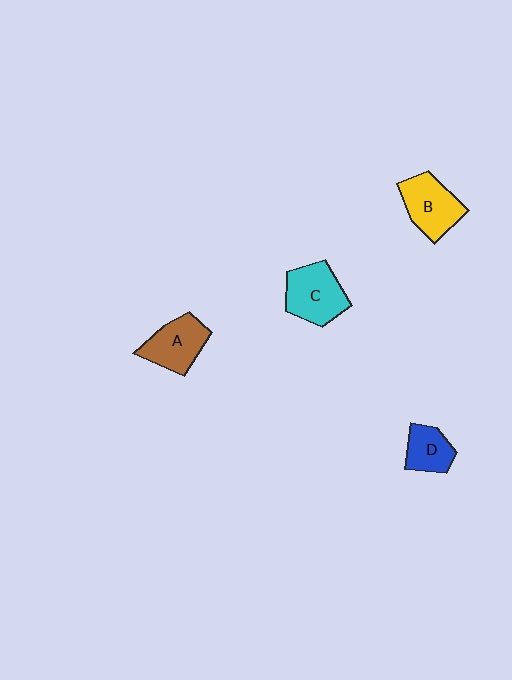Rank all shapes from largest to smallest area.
From largest to smallest: C (cyan), B (yellow), A (brown), D (blue).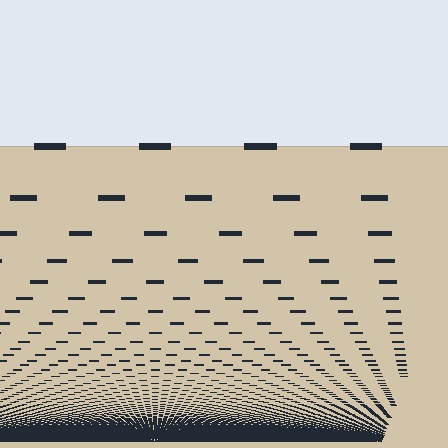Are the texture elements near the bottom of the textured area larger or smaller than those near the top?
Smaller. The gradient is inverted — elements near the bottom are smaller and denser.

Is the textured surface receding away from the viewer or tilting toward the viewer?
The surface appears to tilt toward the viewer. Texture elements get larger and sparser toward the top.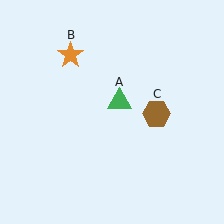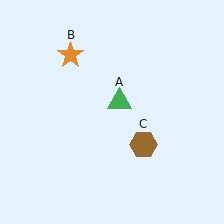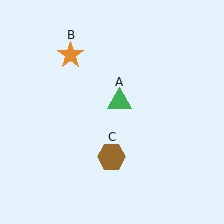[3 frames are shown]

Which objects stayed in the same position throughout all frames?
Green triangle (object A) and orange star (object B) remained stationary.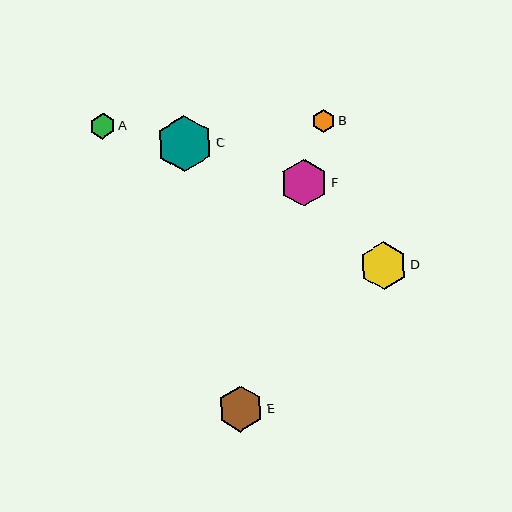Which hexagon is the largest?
Hexagon C is the largest with a size of approximately 56 pixels.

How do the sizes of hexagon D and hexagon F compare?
Hexagon D and hexagon F are approximately the same size.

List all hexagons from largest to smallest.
From largest to smallest: C, D, F, E, A, B.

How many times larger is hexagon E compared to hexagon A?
Hexagon E is approximately 1.8 times the size of hexagon A.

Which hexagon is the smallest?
Hexagon B is the smallest with a size of approximately 23 pixels.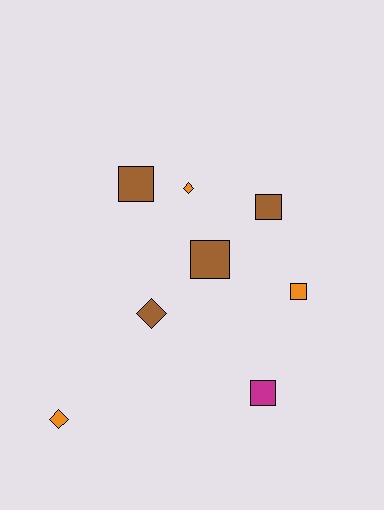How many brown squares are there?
There are 3 brown squares.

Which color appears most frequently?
Brown, with 4 objects.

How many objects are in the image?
There are 8 objects.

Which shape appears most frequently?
Square, with 5 objects.